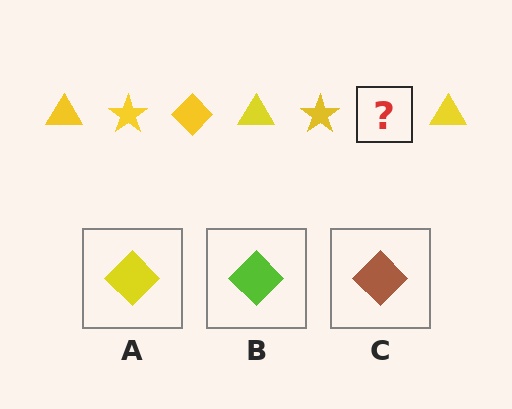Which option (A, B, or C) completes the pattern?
A.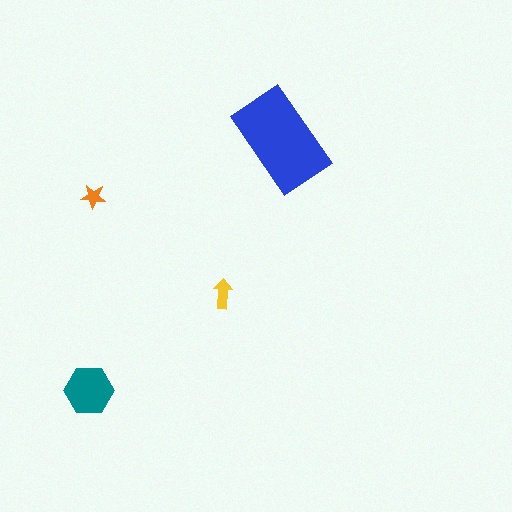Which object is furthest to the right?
The blue rectangle is rightmost.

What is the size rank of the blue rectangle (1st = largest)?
1st.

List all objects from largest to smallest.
The blue rectangle, the teal hexagon, the yellow arrow, the orange star.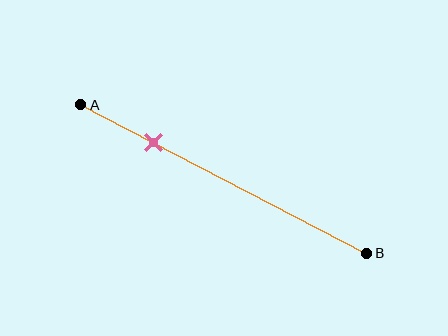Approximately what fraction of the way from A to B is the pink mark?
The pink mark is approximately 25% of the way from A to B.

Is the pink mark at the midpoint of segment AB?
No, the mark is at about 25% from A, not at the 50% midpoint.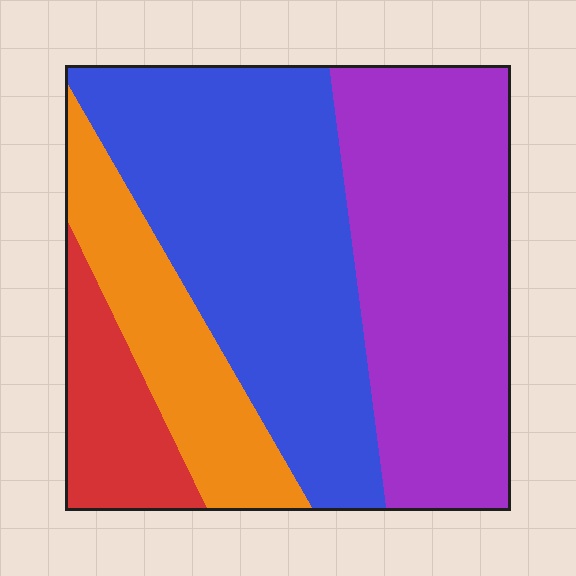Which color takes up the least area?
Red, at roughly 10%.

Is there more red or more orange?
Orange.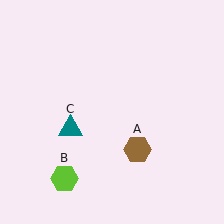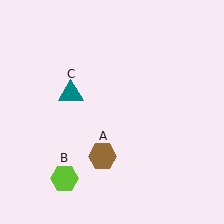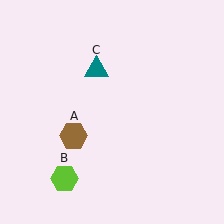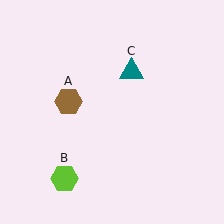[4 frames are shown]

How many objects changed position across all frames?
2 objects changed position: brown hexagon (object A), teal triangle (object C).